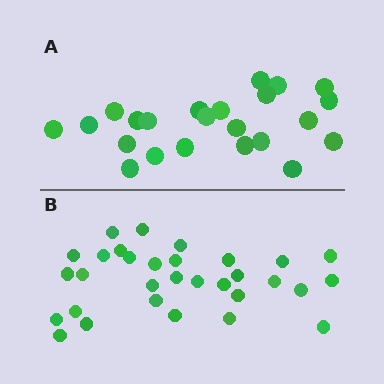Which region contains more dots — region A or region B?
Region B (the bottom region) has more dots.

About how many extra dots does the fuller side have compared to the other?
Region B has roughly 8 or so more dots than region A.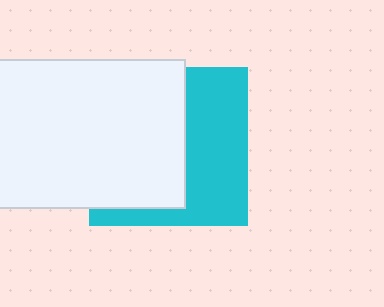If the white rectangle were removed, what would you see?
You would see the complete cyan square.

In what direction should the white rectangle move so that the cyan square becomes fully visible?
The white rectangle should move left. That is the shortest direction to clear the overlap and leave the cyan square fully visible.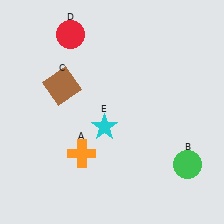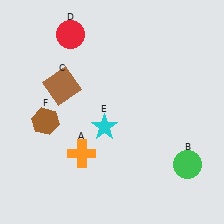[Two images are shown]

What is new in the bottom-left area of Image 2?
A brown hexagon (F) was added in the bottom-left area of Image 2.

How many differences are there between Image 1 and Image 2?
There is 1 difference between the two images.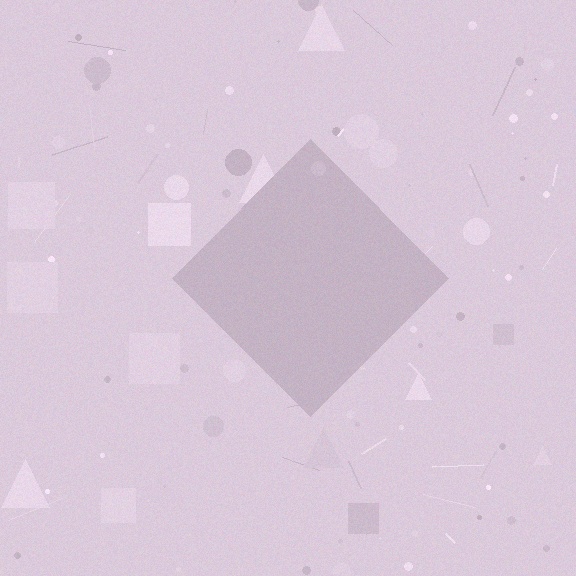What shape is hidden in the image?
A diamond is hidden in the image.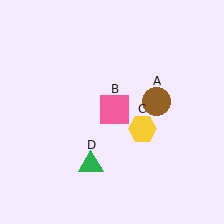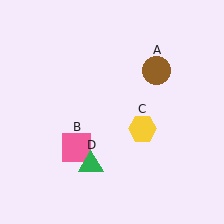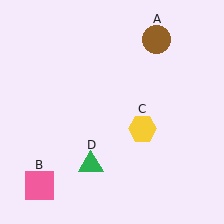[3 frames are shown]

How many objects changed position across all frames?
2 objects changed position: brown circle (object A), pink square (object B).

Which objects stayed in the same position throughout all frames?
Yellow hexagon (object C) and green triangle (object D) remained stationary.